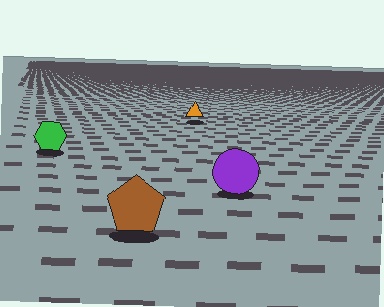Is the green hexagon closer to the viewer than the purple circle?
No. The purple circle is closer — you can tell from the texture gradient: the ground texture is coarser near it.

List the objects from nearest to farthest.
From nearest to farthest: the brown pentagon, the purple circle, the green hexagon, the orange triangle.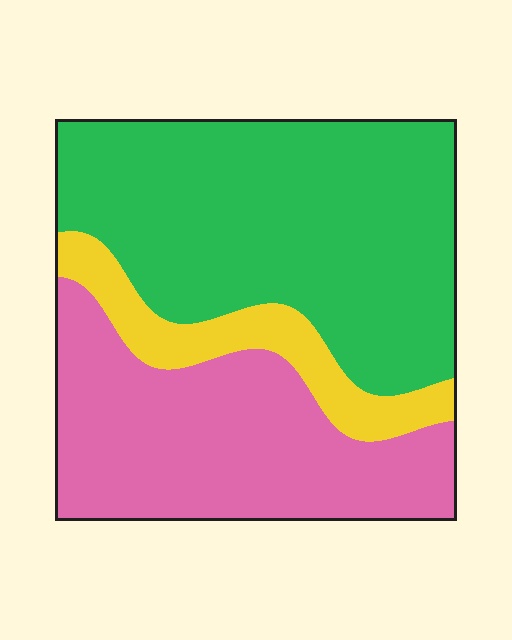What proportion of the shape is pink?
Pink takes up about three eighths (3/8) of the shape.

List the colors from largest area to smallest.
From largest to smallest: green, pink, yellow.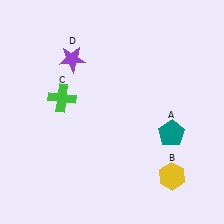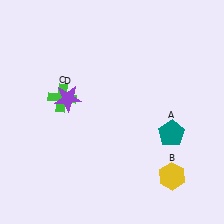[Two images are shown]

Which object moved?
The purple star (D) moved down.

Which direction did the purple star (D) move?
The purple star (D) moved down.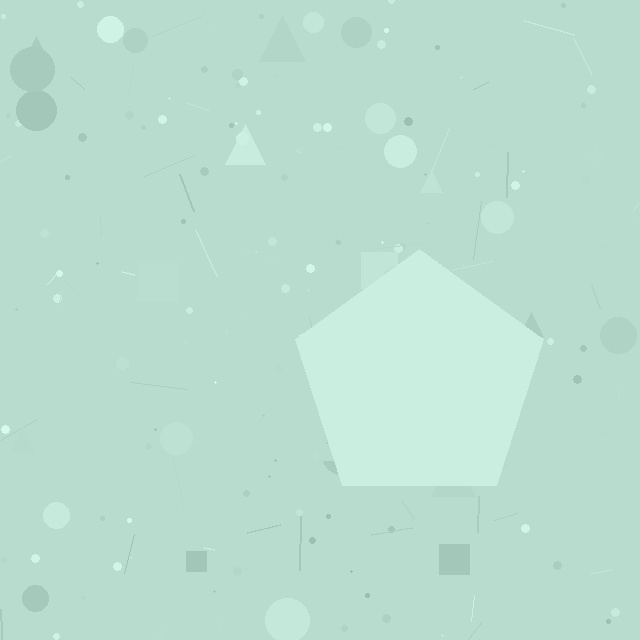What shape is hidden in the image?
A pentagon is hidden in the image.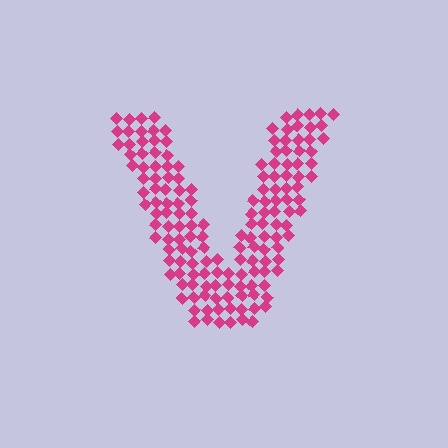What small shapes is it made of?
It is made of small diamonds.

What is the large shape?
The large shape is the letter V.